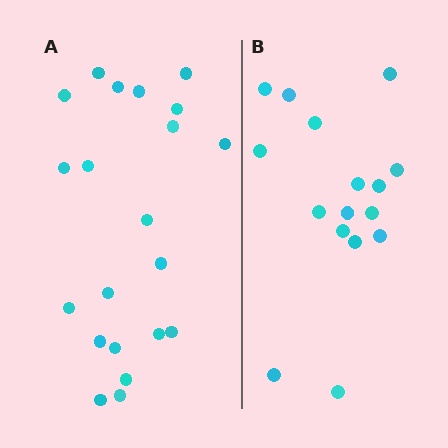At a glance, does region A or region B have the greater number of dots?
Region A (the left region) has more dots.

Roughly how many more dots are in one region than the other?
Region A has about 5 more dots than region B.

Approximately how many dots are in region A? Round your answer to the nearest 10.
About 20 dots. (The exact count is 21, which rounds to 20.)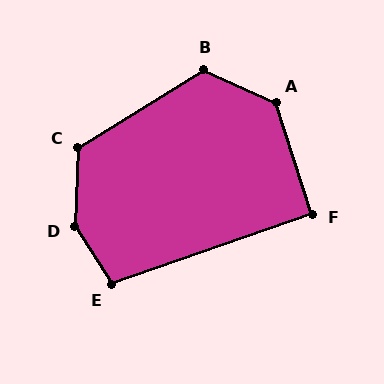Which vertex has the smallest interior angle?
F, at approximately 91 degrees.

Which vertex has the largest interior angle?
D, at approximately 145 degrees.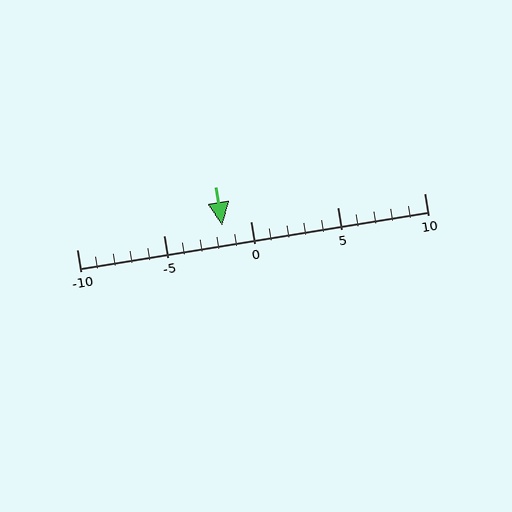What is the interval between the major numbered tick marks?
The major tick marks are spaced 5 units apart.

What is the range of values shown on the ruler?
The ruler shows values from -10 to 10.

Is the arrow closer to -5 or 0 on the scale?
The arrow is closer to 0.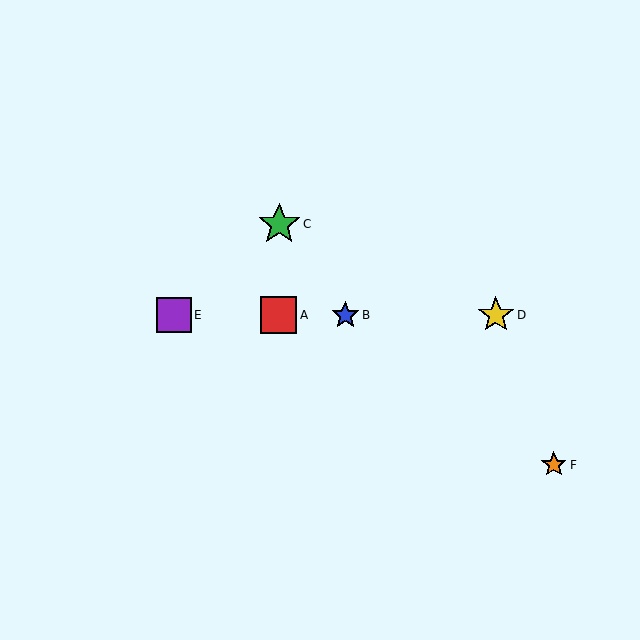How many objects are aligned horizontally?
4 objects (A, B, D, E) are aligned horizontally.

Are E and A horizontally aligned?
Yes, both are at y≈315.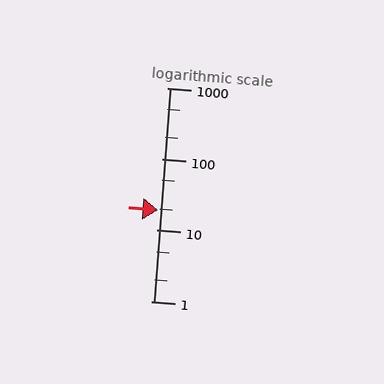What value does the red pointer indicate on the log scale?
The pointer indicates approximately 19.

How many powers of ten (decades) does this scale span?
The scale spans 3 decades, from 1 to 1000.